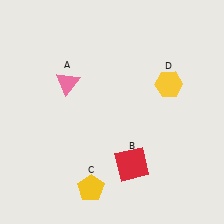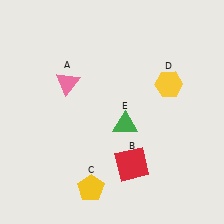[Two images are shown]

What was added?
A green triangle (E) was added in Image 2.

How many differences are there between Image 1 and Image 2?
There is 1 difference between the two images.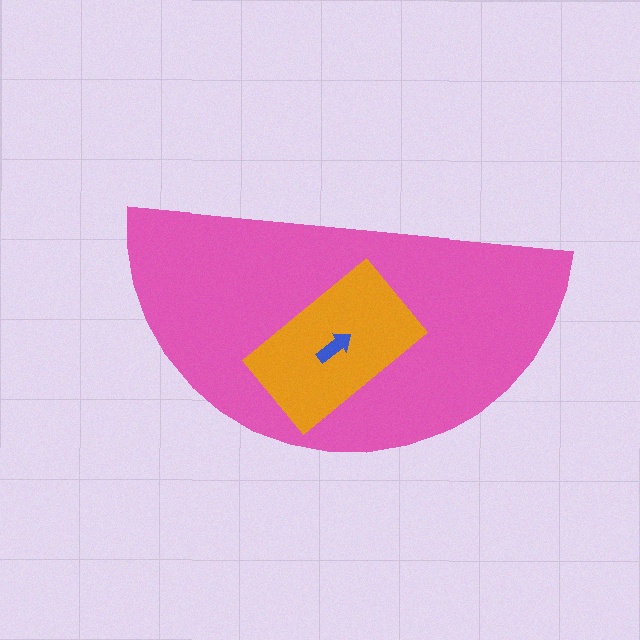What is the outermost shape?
The pink semicircle.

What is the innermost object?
The blue arrow.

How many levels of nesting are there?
3.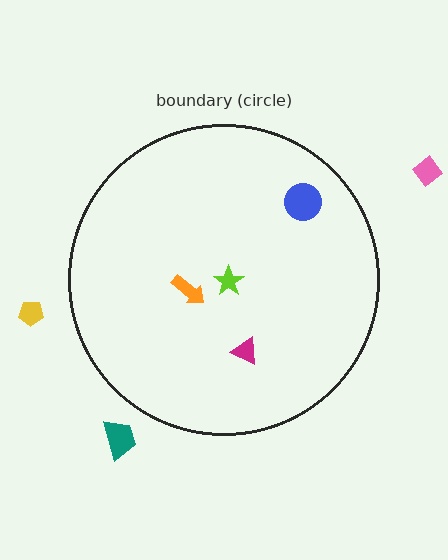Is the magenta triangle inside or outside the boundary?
Inside.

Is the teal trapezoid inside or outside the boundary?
Outside.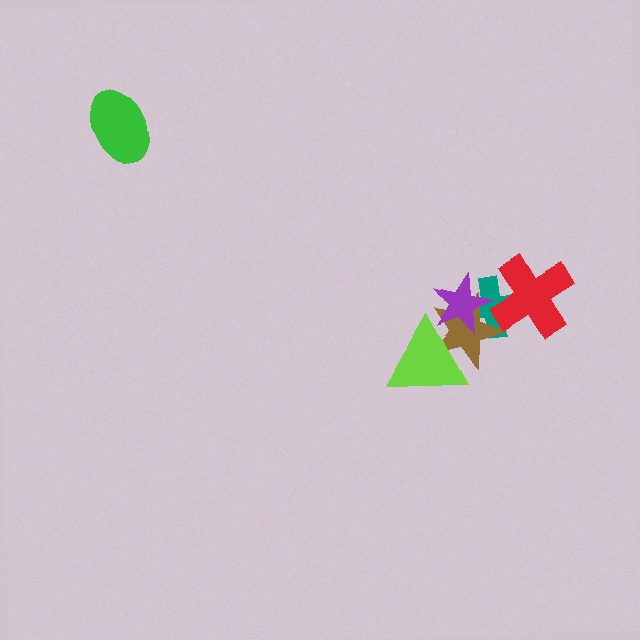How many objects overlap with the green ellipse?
0 objects overlap with the green ellipse.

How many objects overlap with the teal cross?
3 objects overlap with the teal cross.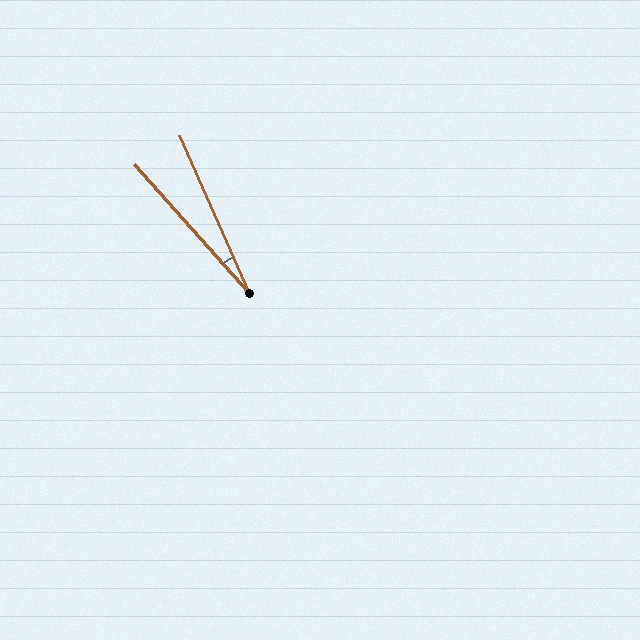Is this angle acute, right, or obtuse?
It is acute.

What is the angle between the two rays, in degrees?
Approximately 18 degrees.